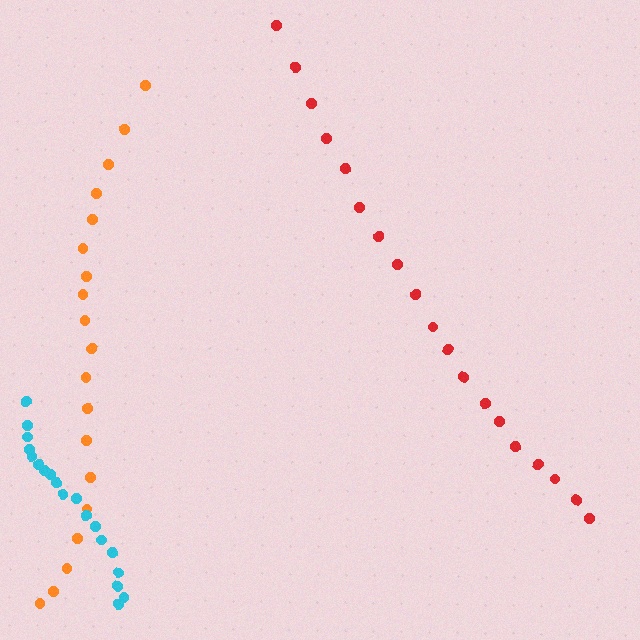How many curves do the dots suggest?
There are 3 distinct paths.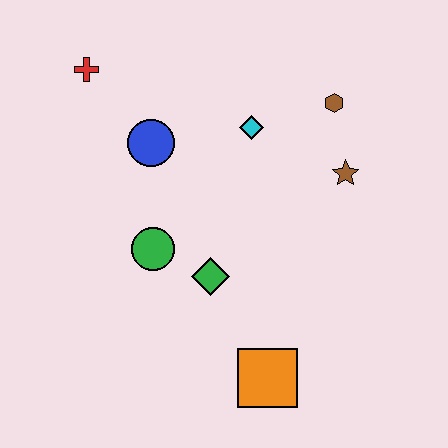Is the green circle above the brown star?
No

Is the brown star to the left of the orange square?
No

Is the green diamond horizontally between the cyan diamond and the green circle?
Yes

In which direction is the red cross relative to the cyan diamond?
The red cross is to the left of the cyan diamond.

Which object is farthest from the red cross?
The orange square is farthest from the red cross.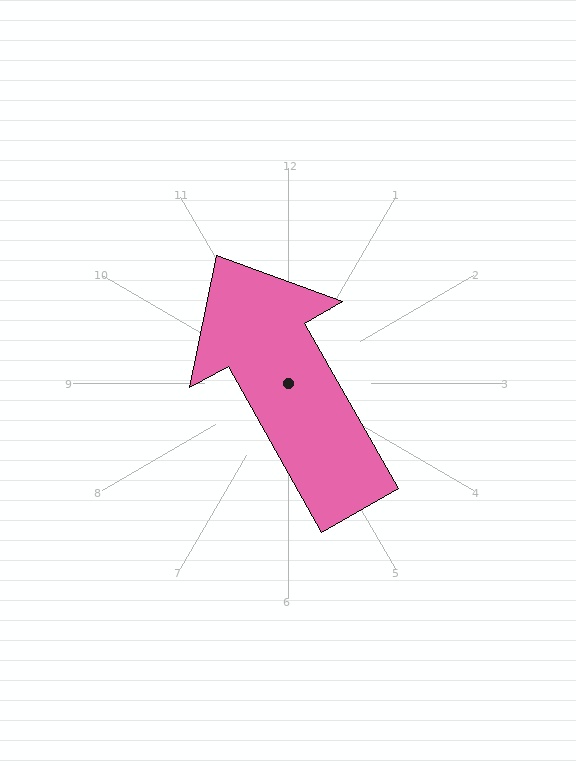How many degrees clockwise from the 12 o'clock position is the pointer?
Approximately 331 degrees.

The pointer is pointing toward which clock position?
Roughly 11 o'clock.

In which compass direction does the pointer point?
Northwest.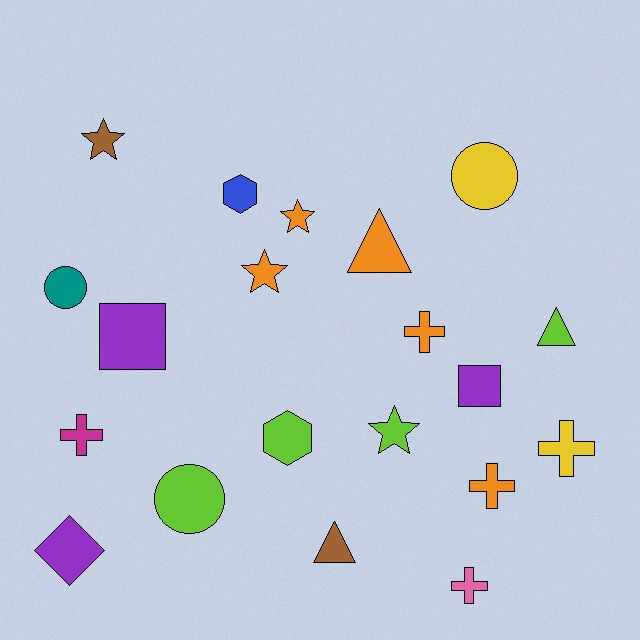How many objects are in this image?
There are 20 objects.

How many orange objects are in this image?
There are 5 orange objects.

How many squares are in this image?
There are 2 squares.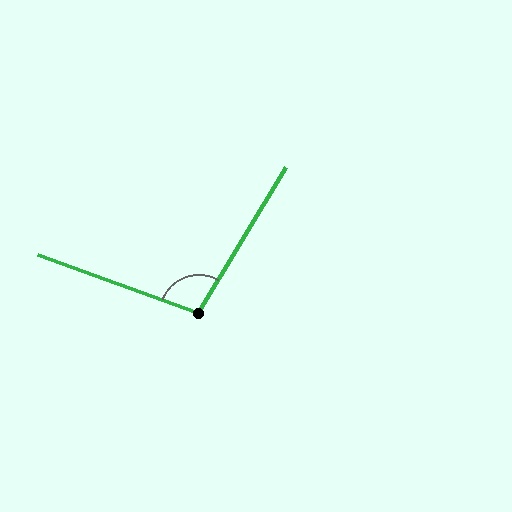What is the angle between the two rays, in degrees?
Approximately 101 degrees.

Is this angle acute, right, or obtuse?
It is obtuse.